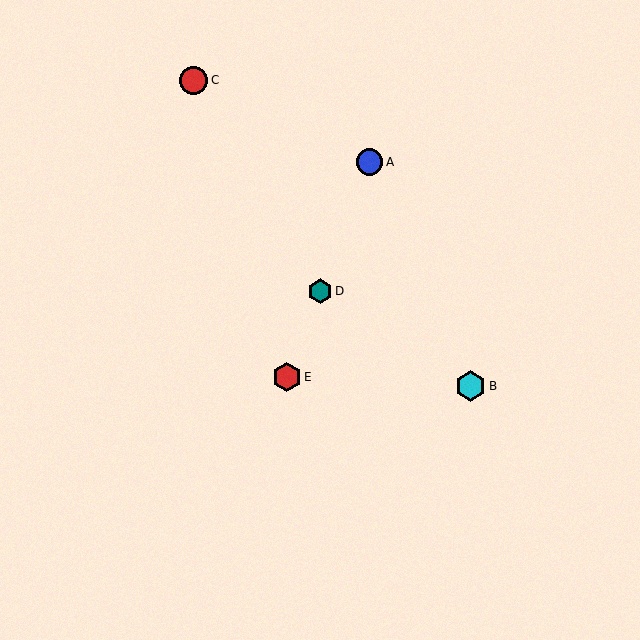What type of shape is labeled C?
Shape C is a red circle.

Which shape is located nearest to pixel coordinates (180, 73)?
The red circle (labeled C) at (194, 80) is nearest to that location.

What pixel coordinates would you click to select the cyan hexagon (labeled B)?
Click at (471, 386) to select the cyan hexagon B.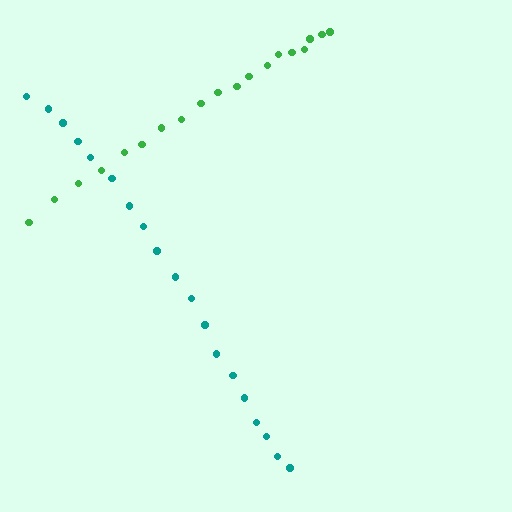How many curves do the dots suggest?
There are 2 distinct paths.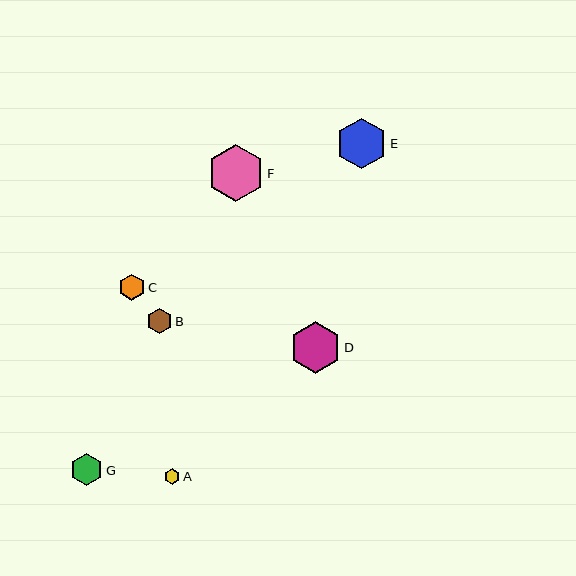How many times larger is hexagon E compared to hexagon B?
Hexagon E is approximately 2.0 times the size of hexagon B.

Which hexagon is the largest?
Hexagon F is the largest with a size of approximately 57 pixels.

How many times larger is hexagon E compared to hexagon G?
Hexagon E is approximately 1.6 times the size of hexagon G.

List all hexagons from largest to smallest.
From largest to smallest: F, D, E, G, C, B, A.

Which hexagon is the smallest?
Hexagon A is the smallest with a size of approximately 15 pixels.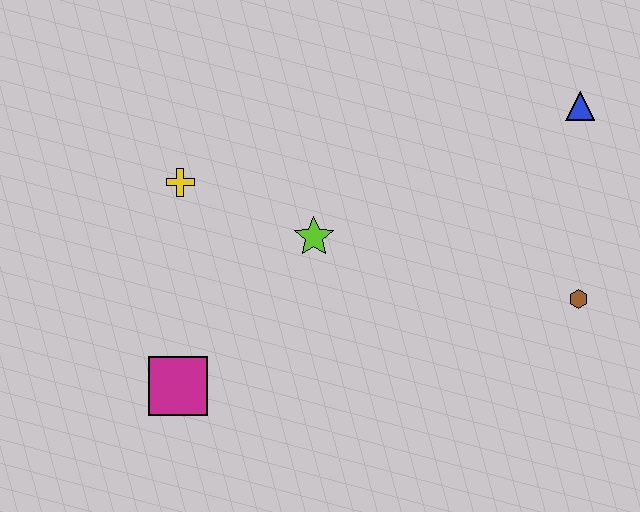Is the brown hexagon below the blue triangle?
Yes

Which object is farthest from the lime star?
The blue triangle is farthest from the lime star.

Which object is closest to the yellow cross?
The lime star is closest to the yellow cross.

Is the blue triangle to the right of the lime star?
Yes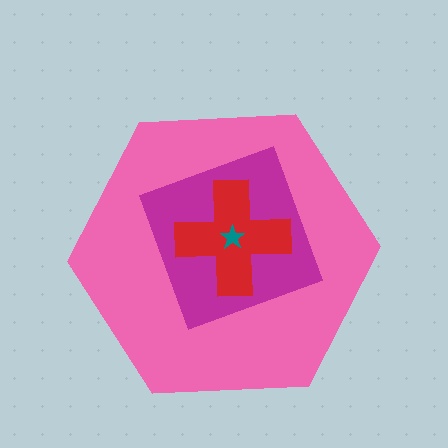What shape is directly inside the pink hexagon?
The magenta square.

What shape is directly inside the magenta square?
The red cross.